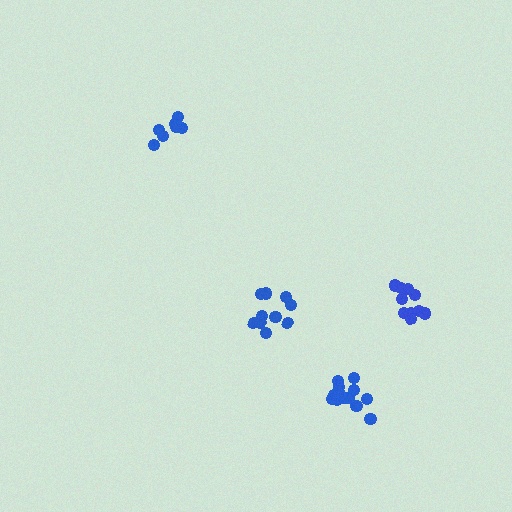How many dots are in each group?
Group 1: 14 dots, Group 2: 10 dots, Group 3: 8 dots, Group 4: 11 dots (43 total).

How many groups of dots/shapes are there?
There are 4 groups.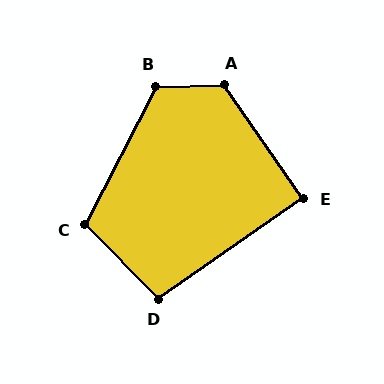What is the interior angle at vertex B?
Approximately 118 degrees (obtuse).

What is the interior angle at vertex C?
Approximately 108 degrees (obtuse).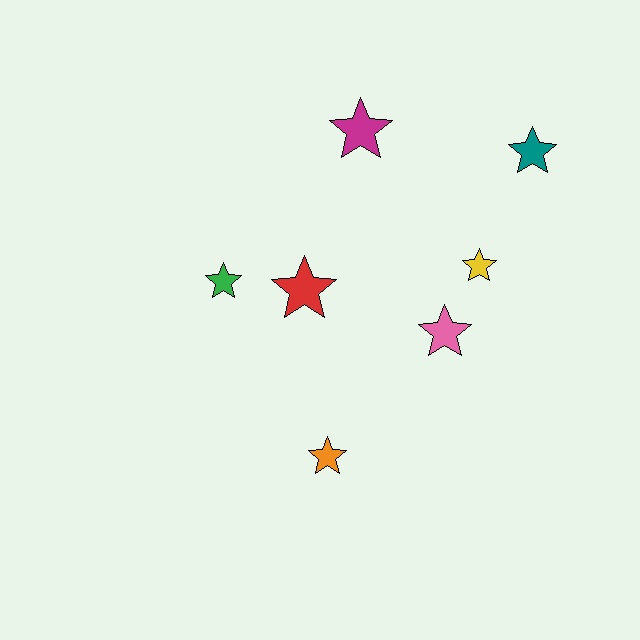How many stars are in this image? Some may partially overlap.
There are 7 stars.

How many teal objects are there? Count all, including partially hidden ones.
There is 1 teal object.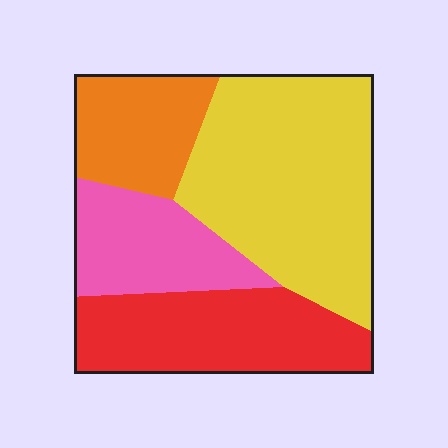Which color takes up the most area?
Yellow, at roughly 40%.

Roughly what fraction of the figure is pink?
Pink takes up between a sixth and a third of the figure.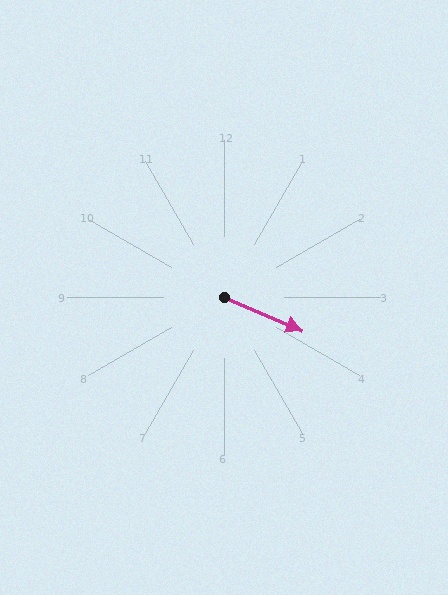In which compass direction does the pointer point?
Southeast.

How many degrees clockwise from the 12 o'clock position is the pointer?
Approximately 113 degrees.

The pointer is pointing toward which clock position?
Roughly 4 o'clock.